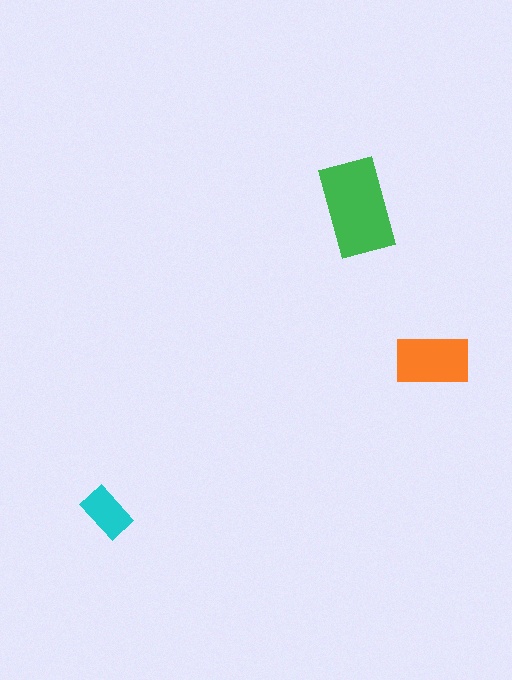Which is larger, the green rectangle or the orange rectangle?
The green one.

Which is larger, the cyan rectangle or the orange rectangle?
The orange one.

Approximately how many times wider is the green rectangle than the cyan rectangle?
About 2 times wider.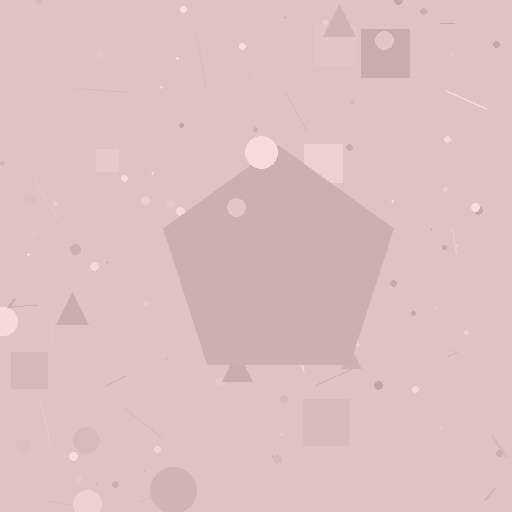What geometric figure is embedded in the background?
A pentagon is embedded in the background.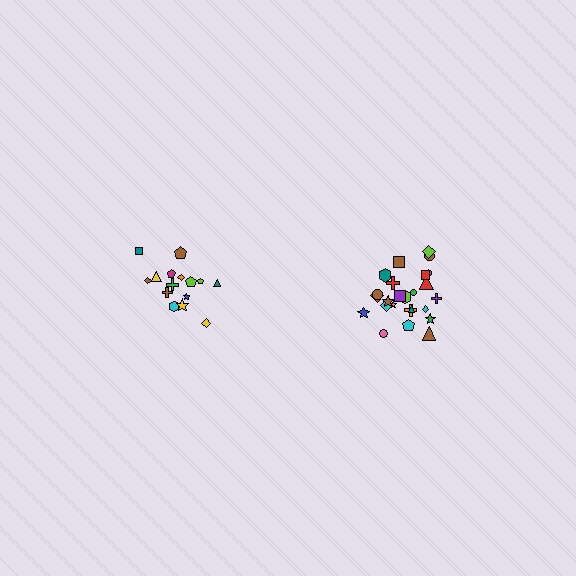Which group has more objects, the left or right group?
The right group.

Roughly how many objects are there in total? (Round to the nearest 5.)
Roughly 40 objects in total.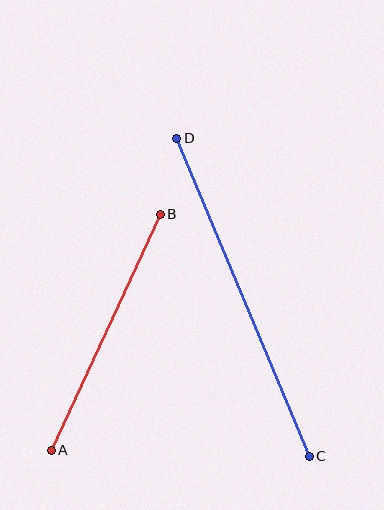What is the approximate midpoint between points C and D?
The midpoint is at approximately (243, 297) pixels.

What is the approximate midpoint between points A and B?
The midpoint is at approximately (106, 332) pixels.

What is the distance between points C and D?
The distance is approximately 345 pixels.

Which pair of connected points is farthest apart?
Points C and D are farthest apart.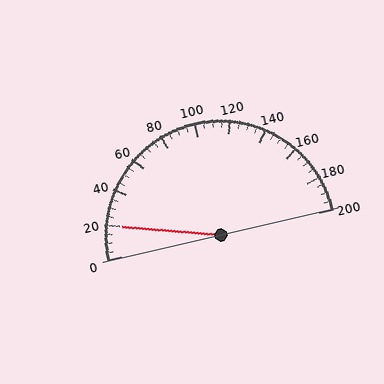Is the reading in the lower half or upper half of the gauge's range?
The reading is in the lower half of the range (0 to 200).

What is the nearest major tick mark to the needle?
The nearest major tick mark is 20.